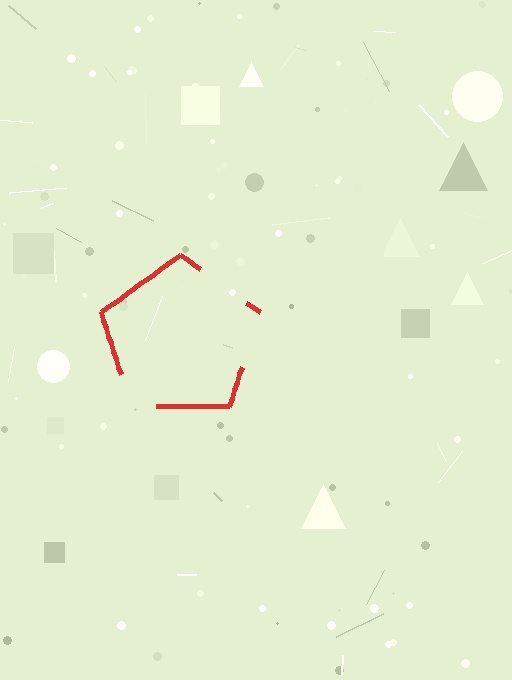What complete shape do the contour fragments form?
The contour fragments form a pentagon.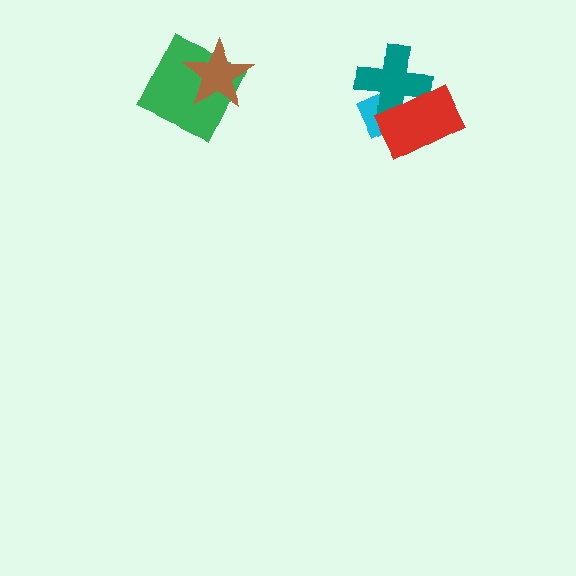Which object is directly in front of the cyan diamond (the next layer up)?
The teal cross is directly in front of the cyan diamond.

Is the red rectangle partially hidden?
No, no other shape covers it.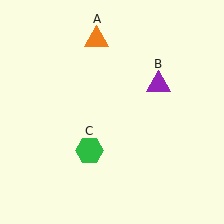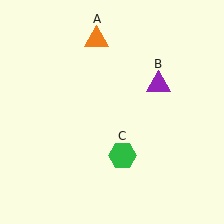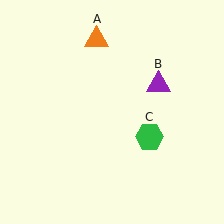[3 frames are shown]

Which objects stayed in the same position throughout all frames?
Orange triangle (object A) and purple triangle (object B) remained stationary.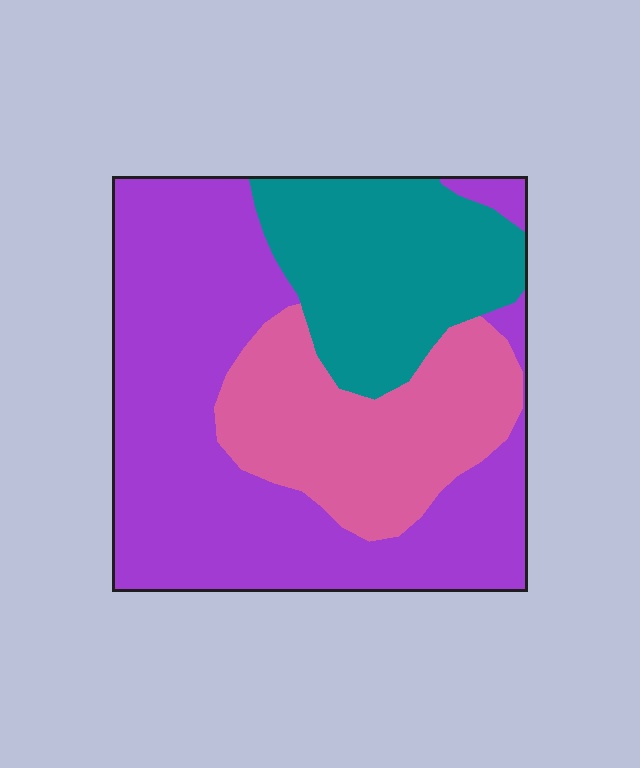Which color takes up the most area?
Purple, at roughly 50%.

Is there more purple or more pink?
Purple.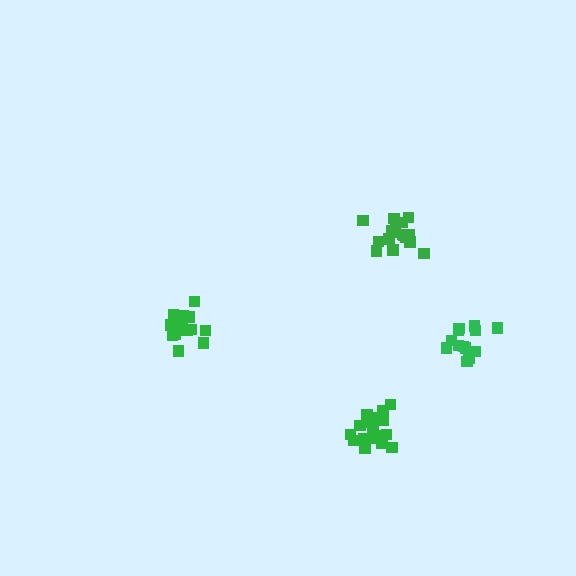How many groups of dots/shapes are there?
There are 4 groups.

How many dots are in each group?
Group 1: 20 dots, Group 2: 14 dots, Group 3: 17 dots, Group 4: 20 dots (71 total).